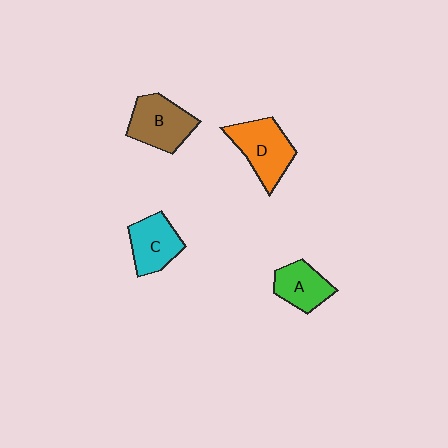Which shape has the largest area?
Shape D (orange).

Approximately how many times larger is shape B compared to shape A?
Approximately 1.3 times.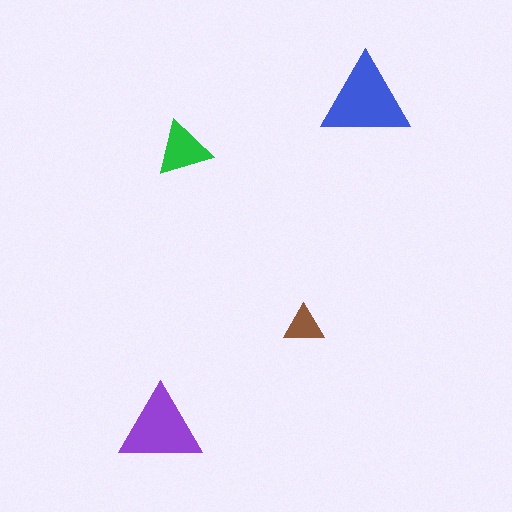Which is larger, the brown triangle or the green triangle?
The green one.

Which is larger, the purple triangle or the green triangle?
The purple one.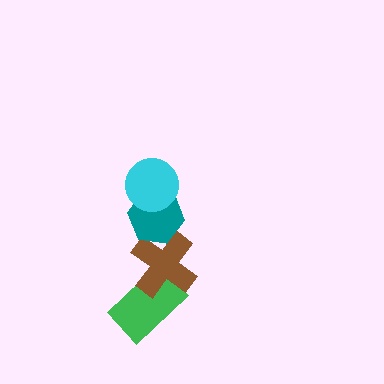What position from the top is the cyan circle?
The cyan circle is 1st from the top.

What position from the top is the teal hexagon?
The teal hexagon is 2nd from the top.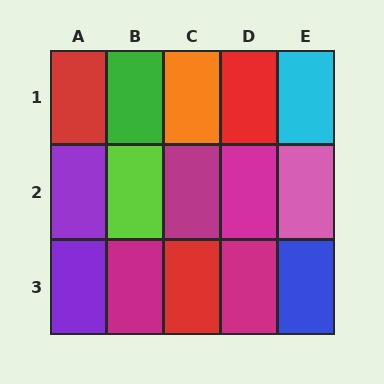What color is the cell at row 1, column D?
Red.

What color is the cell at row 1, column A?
Red.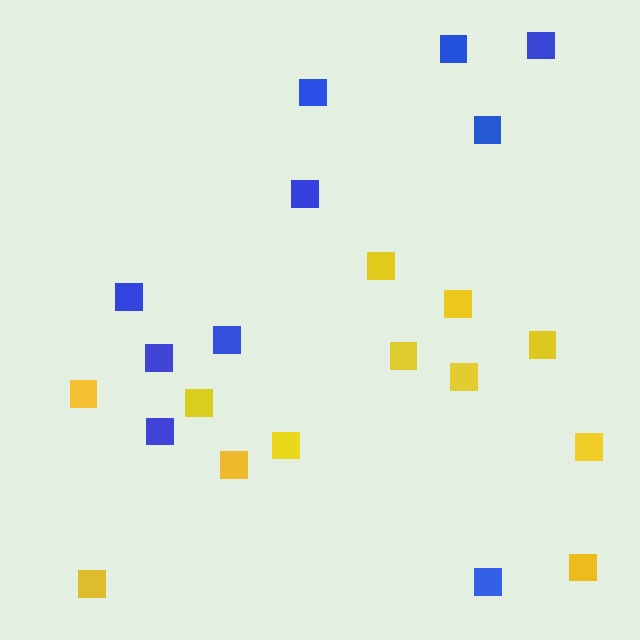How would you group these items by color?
There are 2 groups: one group of yellow squares (12) and one group of blue squares (10).